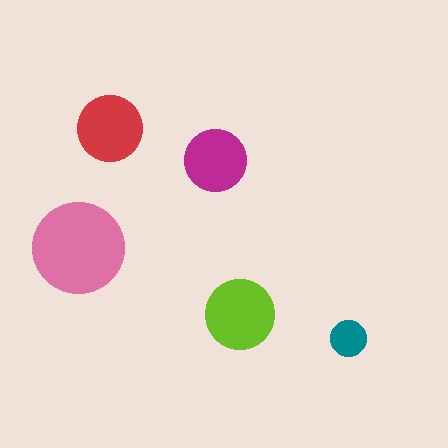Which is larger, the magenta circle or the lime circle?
The lime one.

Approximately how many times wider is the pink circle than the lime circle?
About 1.5 times wider.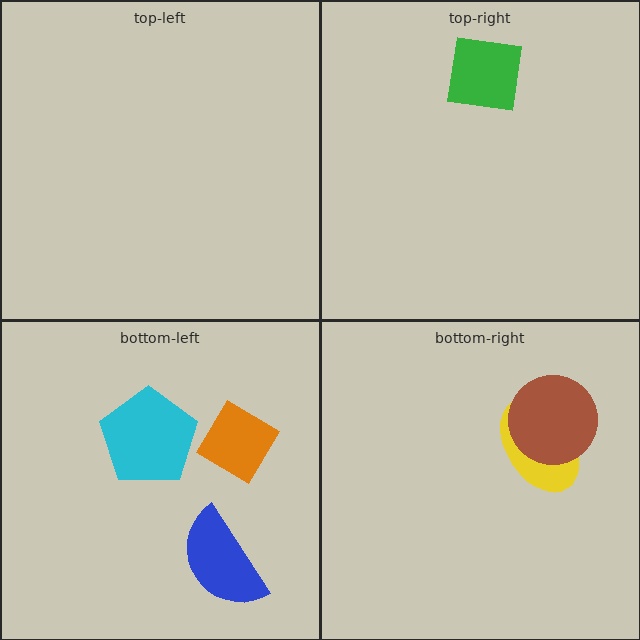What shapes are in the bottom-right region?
The yellow ellipse, the brown circle.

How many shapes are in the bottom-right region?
2.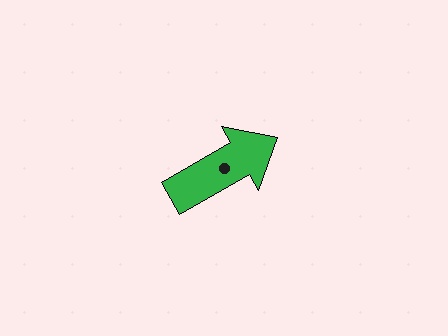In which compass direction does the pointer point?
Northeast.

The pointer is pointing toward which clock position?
Roughly 2 o'clock.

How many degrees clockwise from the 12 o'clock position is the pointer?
Approximately 60 degrees.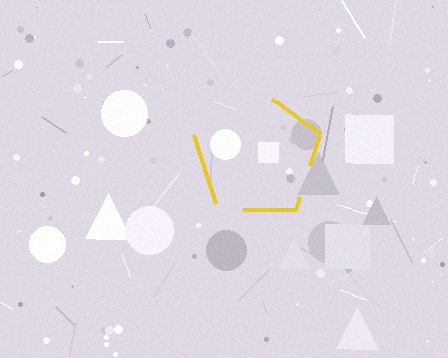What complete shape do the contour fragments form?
The contour fragments form a pentagon.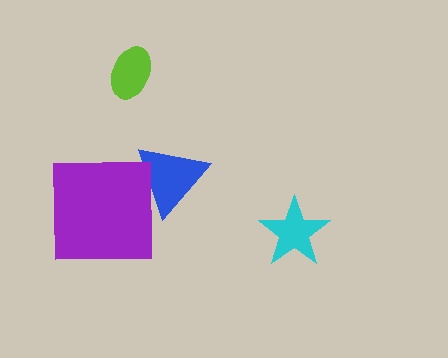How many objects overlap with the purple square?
1 object overlaps with the purple square.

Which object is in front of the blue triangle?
The purple square is in front of the blue triangle.